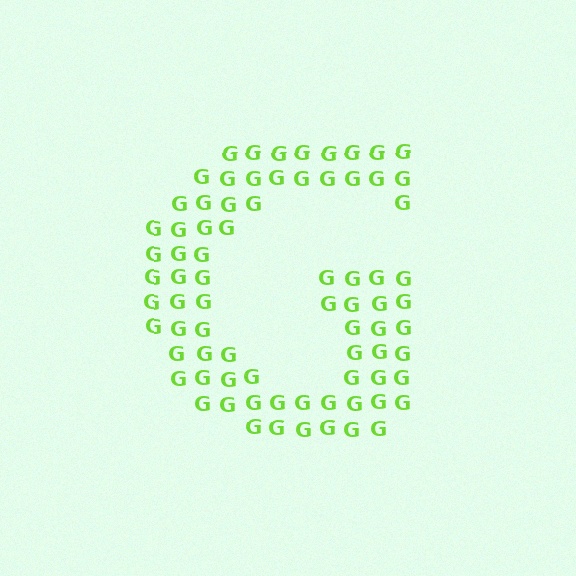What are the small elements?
The small elements are letter G's.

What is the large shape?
The large shape is the letter G.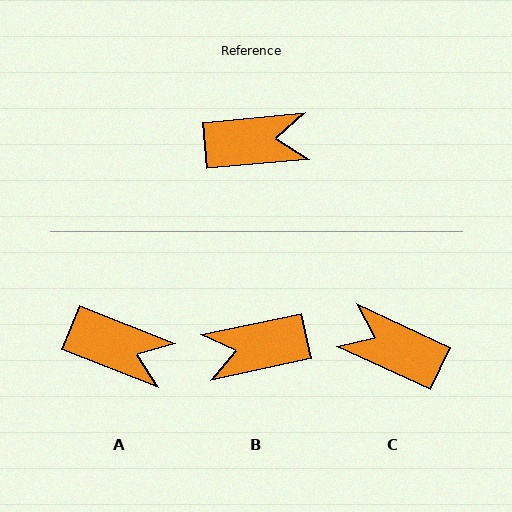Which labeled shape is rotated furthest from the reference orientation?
B, about 173 degrees away.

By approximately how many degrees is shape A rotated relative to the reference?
Approximately 27 degrees clockwise.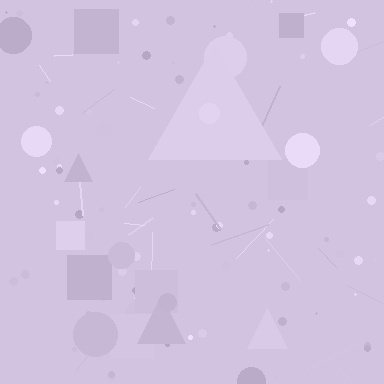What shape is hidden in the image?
A triangle is hidden in the image.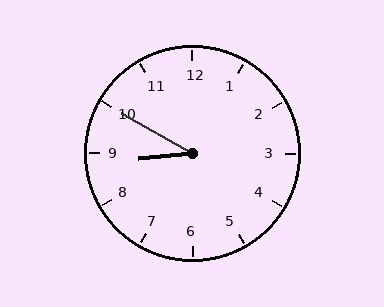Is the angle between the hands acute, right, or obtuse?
It is acute.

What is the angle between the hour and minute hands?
Approximately 35 degrees.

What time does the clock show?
8:50.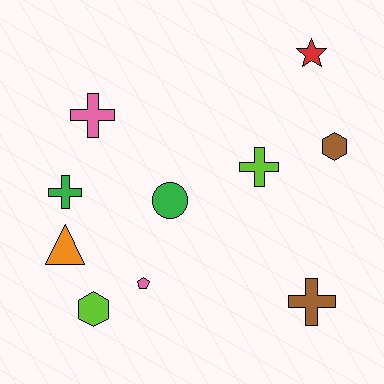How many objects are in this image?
There are 10 objects.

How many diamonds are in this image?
There are no diamonds.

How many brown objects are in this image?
There are 2 brown objects.